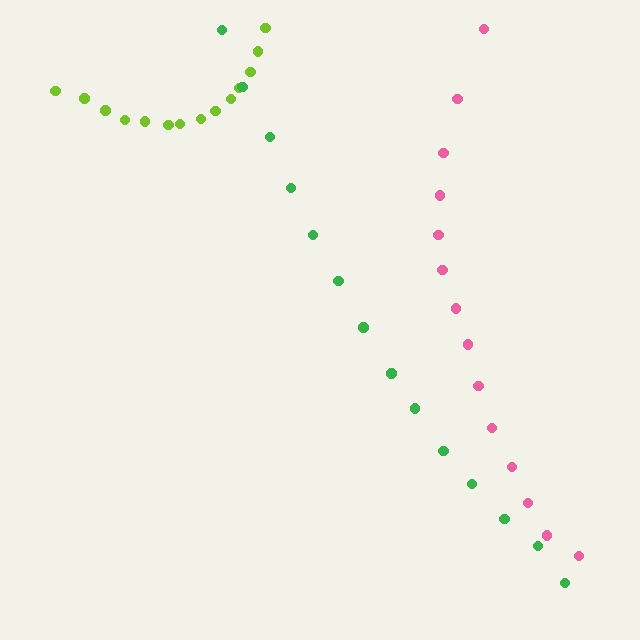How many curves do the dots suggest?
There are 3 distinct paths.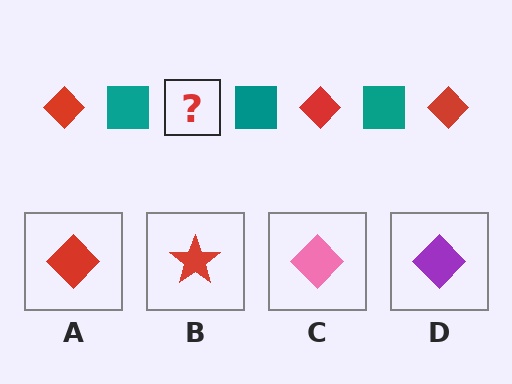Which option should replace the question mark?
Option A.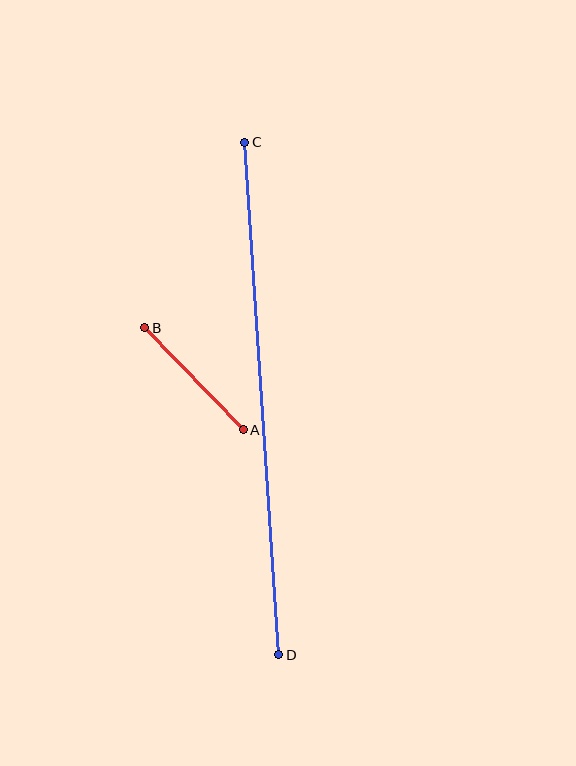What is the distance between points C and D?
The distance is approximately 514 pixels.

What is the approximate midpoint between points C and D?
The midpoint is at approximately (262, 398) pixels.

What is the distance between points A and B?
The distance is approximately 142 pixels.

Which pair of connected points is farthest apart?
Points C and D are farthest apart.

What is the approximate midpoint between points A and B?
The midpoint is at approximately (194, 379) pixels.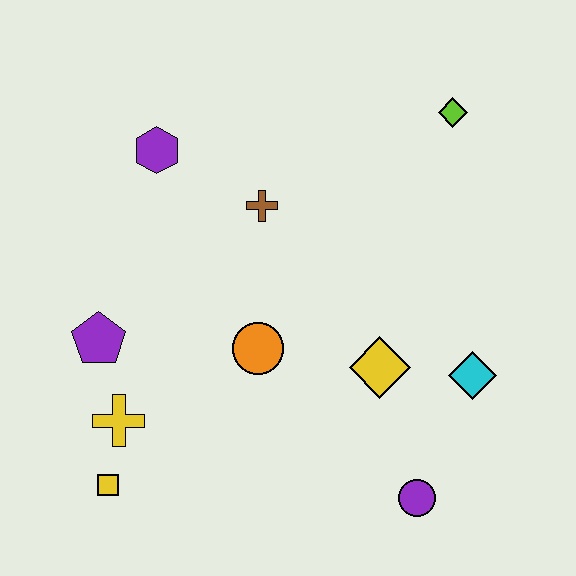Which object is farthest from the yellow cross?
The lime diamond is farthest from the yellow cross.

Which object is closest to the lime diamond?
The brown cross is closest to the lime diamond.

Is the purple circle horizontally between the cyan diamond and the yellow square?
Yes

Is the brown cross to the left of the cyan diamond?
Yes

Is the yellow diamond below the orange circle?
Yes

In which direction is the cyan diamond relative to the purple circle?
The cyan diamond is above the purple circle.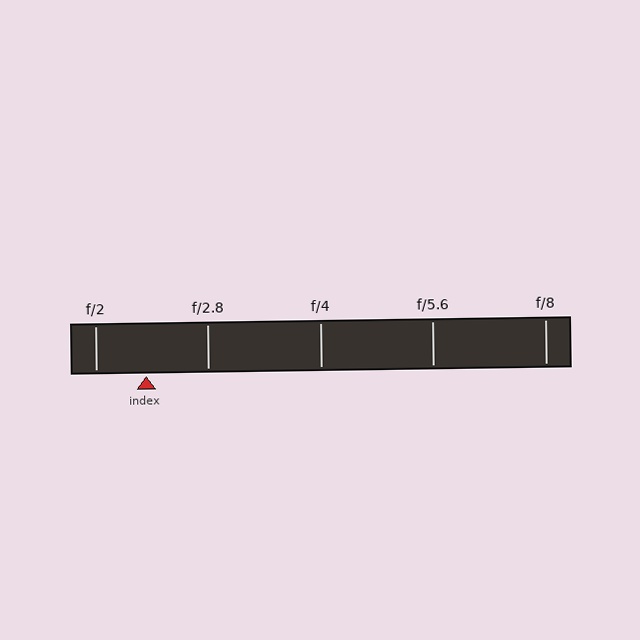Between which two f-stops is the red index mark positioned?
The index mark is between f/2 and f/2.8.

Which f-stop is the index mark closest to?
The index mark is closest to f/2.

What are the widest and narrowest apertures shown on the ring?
The widest aperture shown is f/2 and the narrowest is f/8.